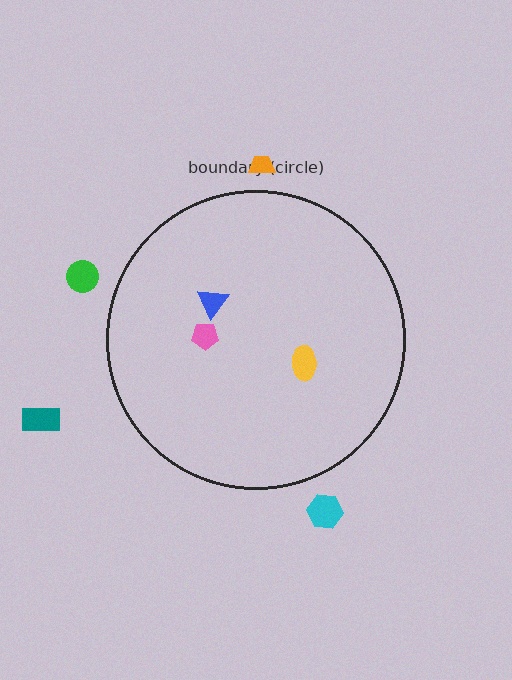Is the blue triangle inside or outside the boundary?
Inside.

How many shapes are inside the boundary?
3 inside, 4 outside.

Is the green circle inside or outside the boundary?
Outside.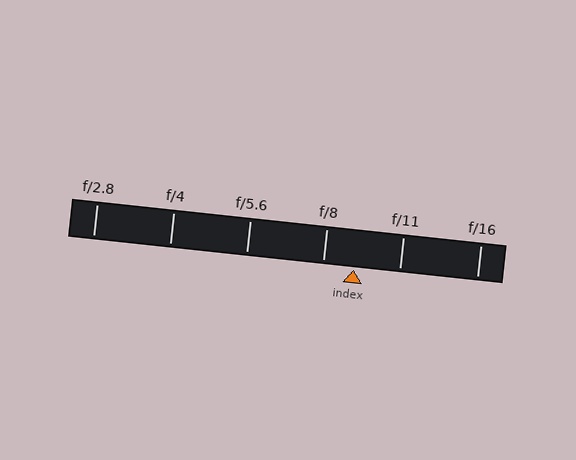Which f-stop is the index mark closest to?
The index mark is closest to f/8.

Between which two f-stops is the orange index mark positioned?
The index mark is between f/8 and f/11.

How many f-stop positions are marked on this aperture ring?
There are 6 f-stop positions marked.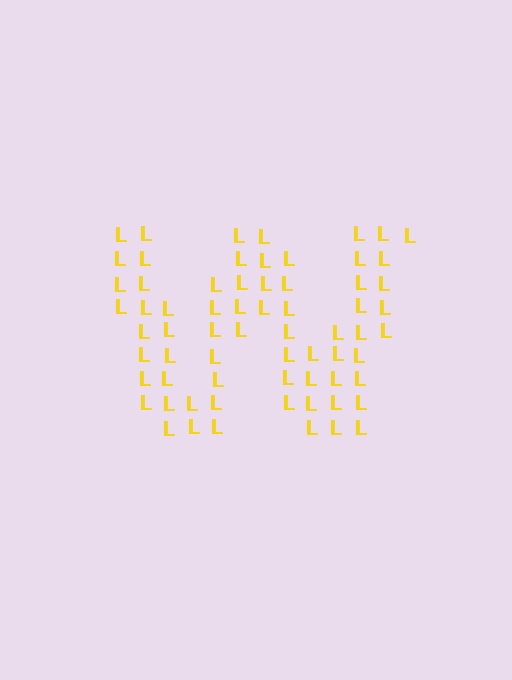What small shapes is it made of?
It is made of small letter L's.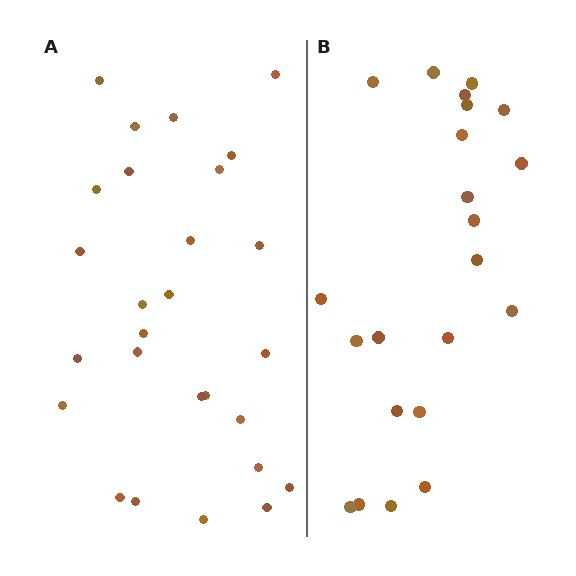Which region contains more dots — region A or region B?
Region A (the left region) has more dots.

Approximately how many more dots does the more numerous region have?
Region A has about 5 more dots than region B.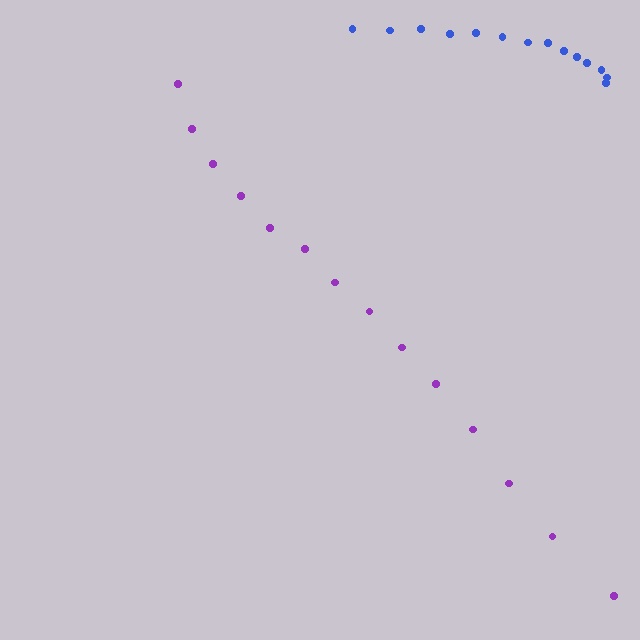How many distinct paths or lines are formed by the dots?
There are 2 distinct paths.